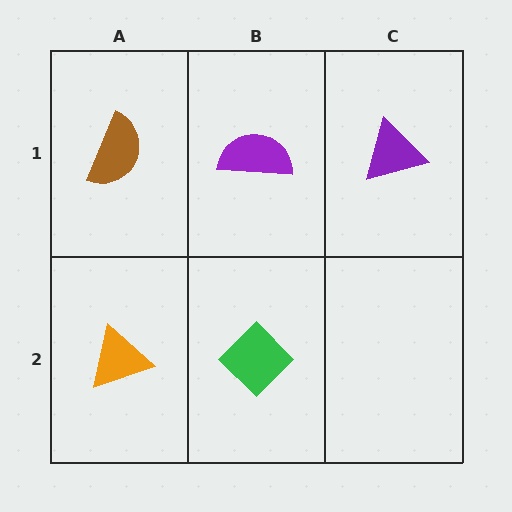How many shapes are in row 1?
3 shapes.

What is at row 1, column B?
A purple semicircle.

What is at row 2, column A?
An orange triangle.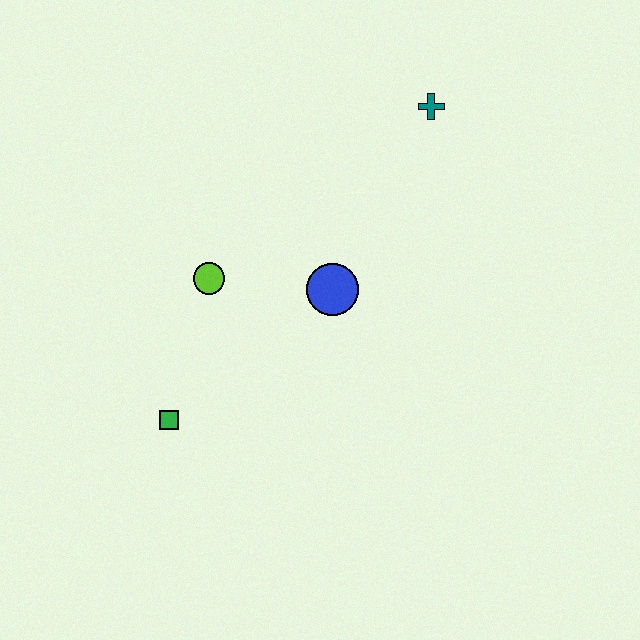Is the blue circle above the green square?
Yes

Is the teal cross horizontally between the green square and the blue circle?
No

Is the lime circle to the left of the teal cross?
Yes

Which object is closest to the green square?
The lime circle is closest to the green square.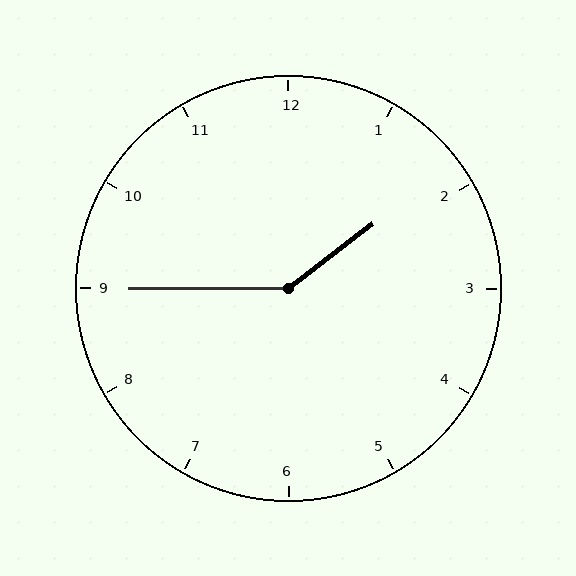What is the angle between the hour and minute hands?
Approximately 142 degrees.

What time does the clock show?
1:45.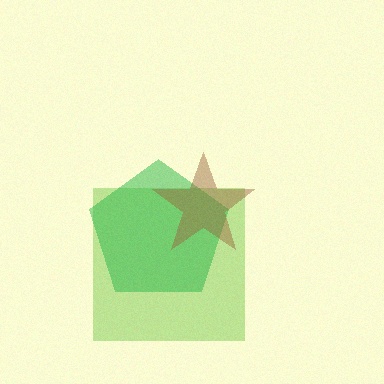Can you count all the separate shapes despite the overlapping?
Yes, there are 3 separate shapes.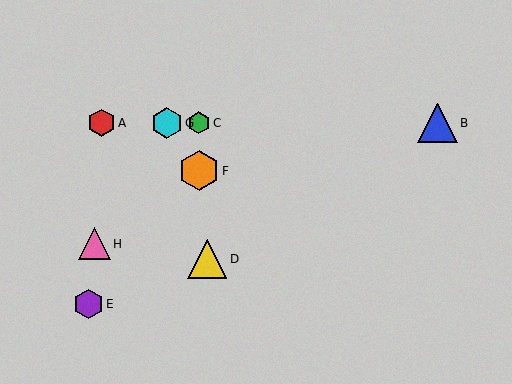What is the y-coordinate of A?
Object A is at y≈123.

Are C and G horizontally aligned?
Yes, both are at y≈123.